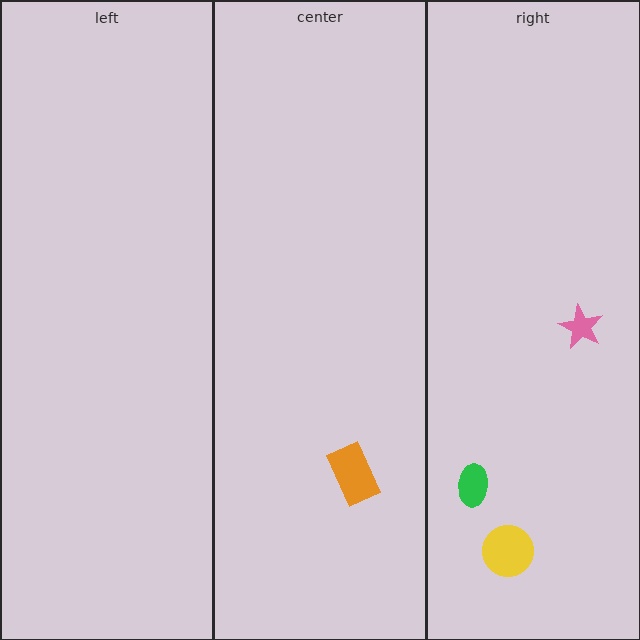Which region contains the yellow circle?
The right region.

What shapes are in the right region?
The green ellipse, the yellow circle, the pink star.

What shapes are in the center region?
The orange rectangle.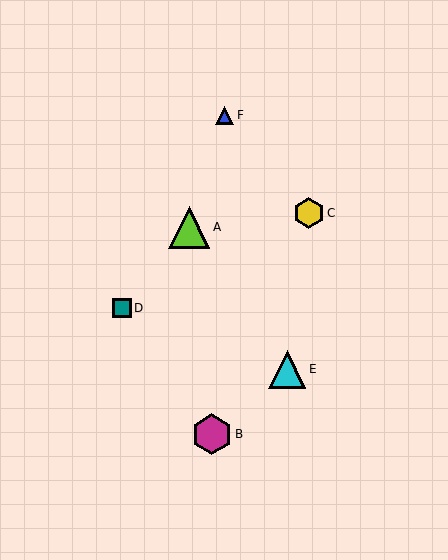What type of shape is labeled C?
Shape C is a yellow hexagon.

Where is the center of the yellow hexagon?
The center of the yellow hexagon is at (309, 213).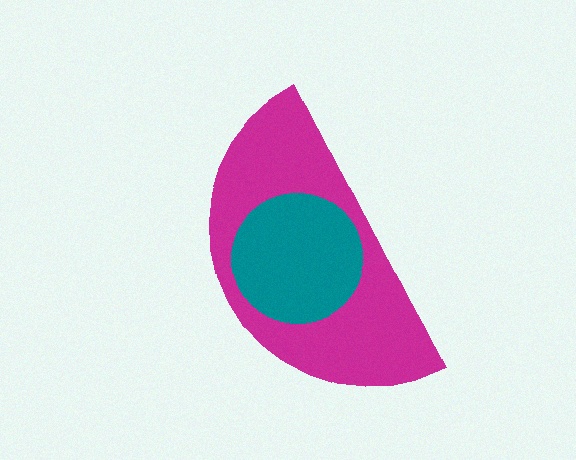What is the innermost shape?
The teal circle.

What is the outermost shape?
The magenta semicircle.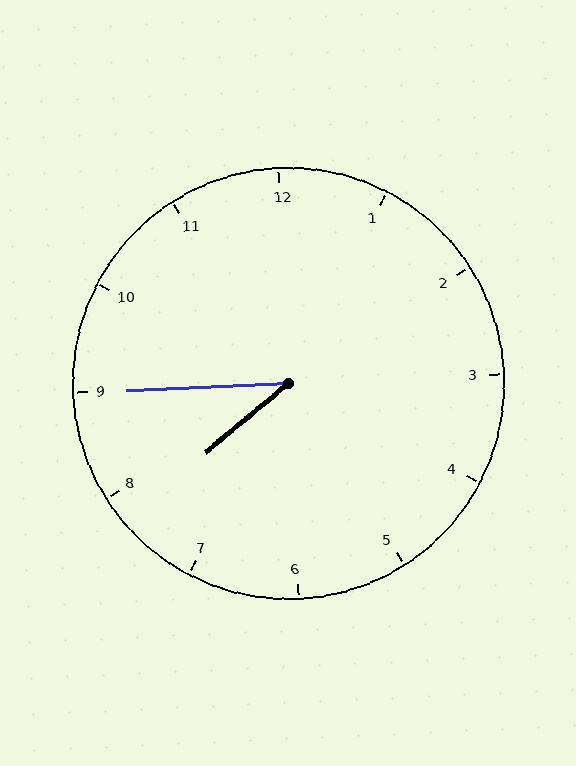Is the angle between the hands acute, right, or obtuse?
It is acute.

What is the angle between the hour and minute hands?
Approximately 38 degrees.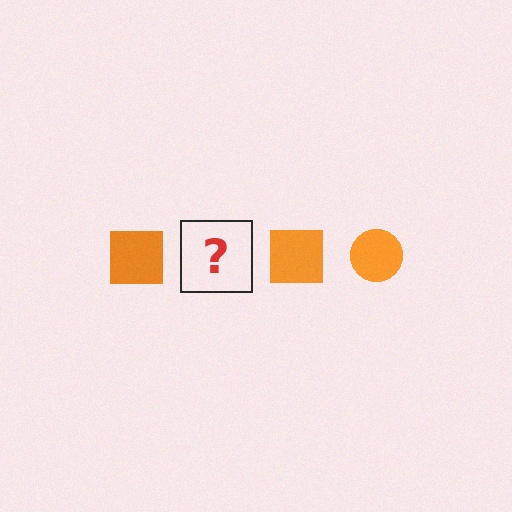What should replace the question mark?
The question mark should be replaced with an orange circle.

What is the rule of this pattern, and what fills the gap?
The rule is that the pattern cycles through square, circle shapes in orange. The gap should be filled with an orange circle.